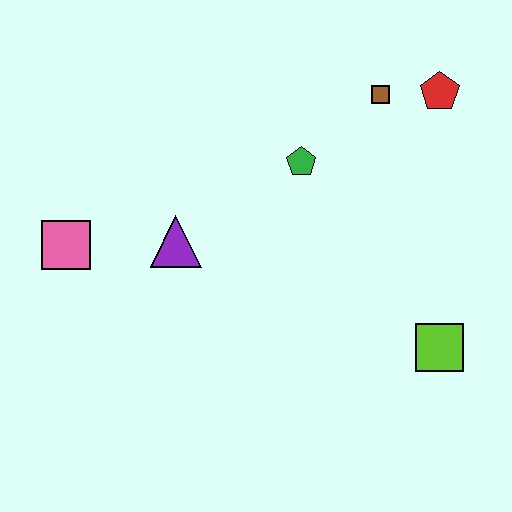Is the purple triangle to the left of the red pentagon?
Yes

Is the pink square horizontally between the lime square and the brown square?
No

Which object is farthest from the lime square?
The pink square is farthest from the lime square.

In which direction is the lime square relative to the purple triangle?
The lime square is to the right of the purple triangle.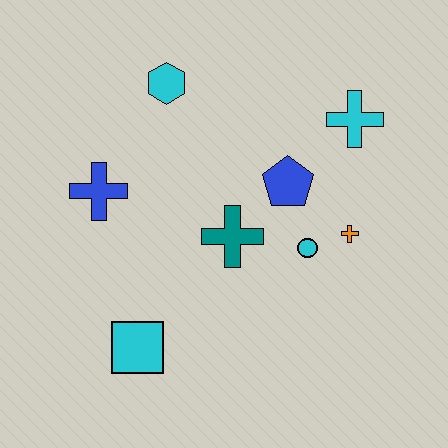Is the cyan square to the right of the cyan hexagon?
No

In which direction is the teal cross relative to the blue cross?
The teal cross is to the right of the blue cross.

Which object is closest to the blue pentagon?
The cyan circle is closest to the blue pentagon.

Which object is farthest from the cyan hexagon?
The cyan square is farthest from the cyan hexagon.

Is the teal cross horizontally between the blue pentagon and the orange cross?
No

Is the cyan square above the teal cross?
No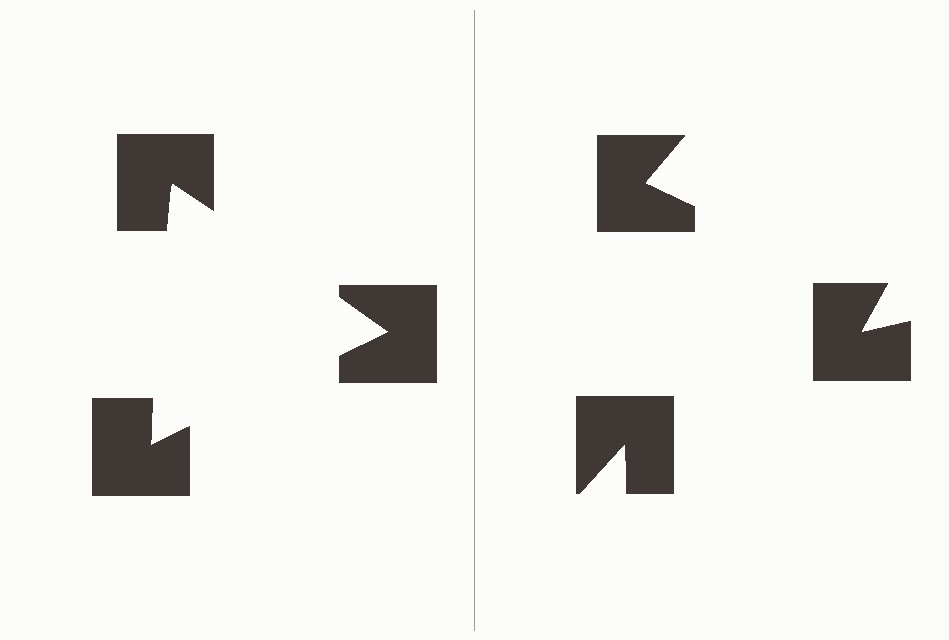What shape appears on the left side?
An illusory triangle.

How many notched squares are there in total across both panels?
6 — 3 on each side.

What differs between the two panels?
The notched squares are positioned identically on both sides; only the wedge orientations differ. On the left they align to a triangle; on the right they are misaligned.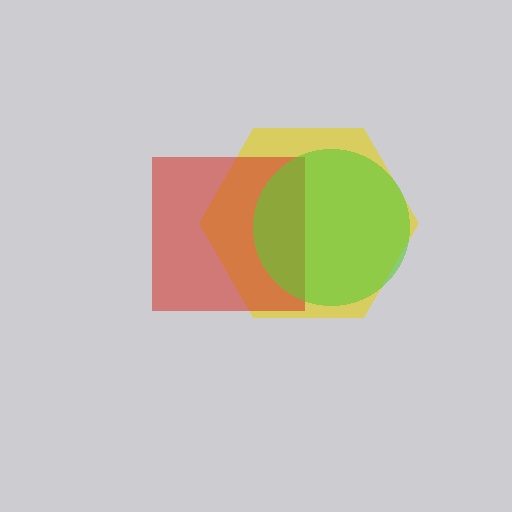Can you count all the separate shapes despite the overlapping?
Yes, there are 3 separate shapes.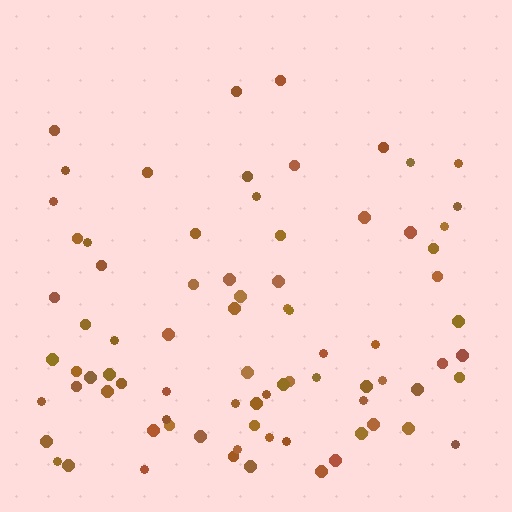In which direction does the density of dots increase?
From top to bottom, with the bottom side densest.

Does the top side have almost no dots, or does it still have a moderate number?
Still a moderate number, just noticeably fewer than the bottom.